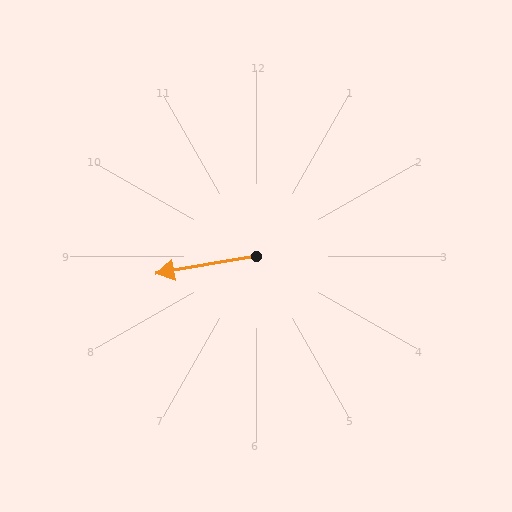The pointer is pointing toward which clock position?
Roughly 9 o'clock.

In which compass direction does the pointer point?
West.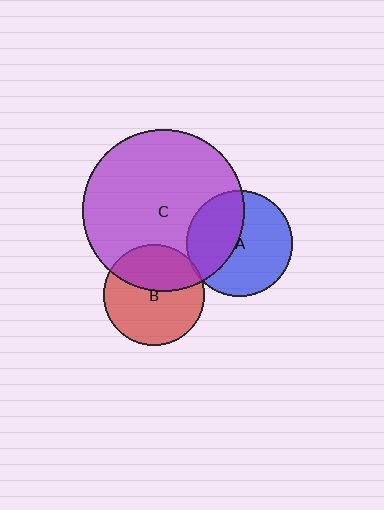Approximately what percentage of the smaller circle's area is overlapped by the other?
Approximately 5%.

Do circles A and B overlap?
Yes.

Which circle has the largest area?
Circle C (purple).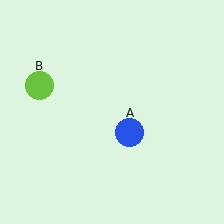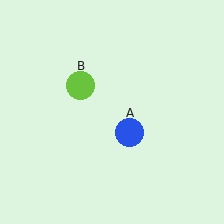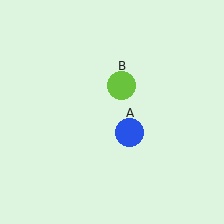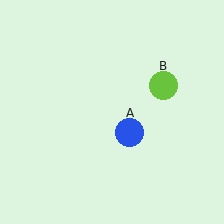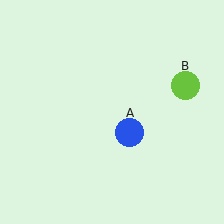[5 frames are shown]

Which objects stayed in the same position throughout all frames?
Blue circle (object A) remained stationary.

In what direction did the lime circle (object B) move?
The lime circle (object B) moved right.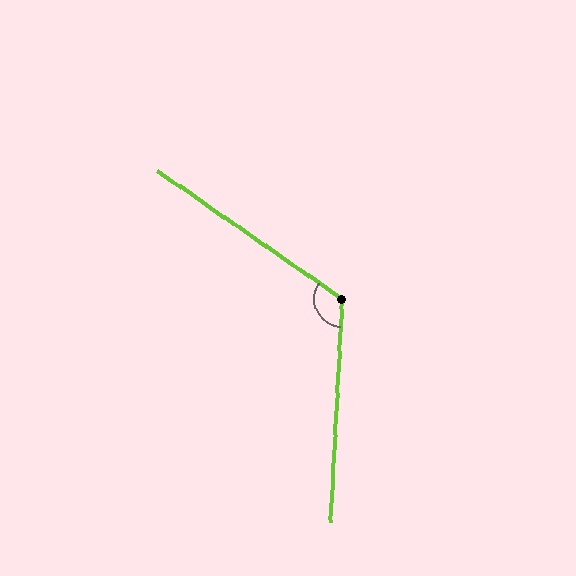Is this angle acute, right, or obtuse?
It is obtuse.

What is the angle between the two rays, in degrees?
Approximately 122 degrees.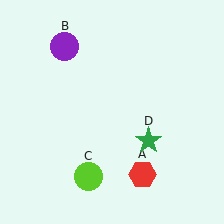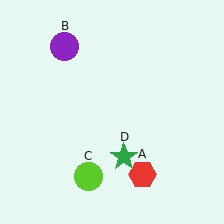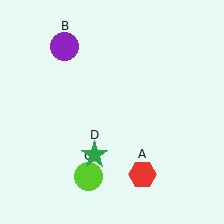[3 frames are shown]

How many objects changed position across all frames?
1 object changed position: green star (object D).